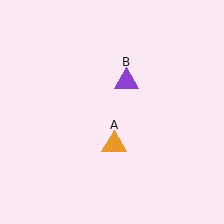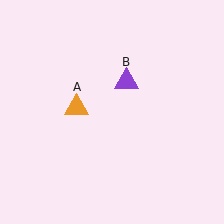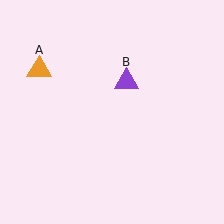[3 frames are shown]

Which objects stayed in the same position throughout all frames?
Purple triangle (object B) remained stationary.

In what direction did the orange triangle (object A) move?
The orange triangle (object A) moved up and to the left.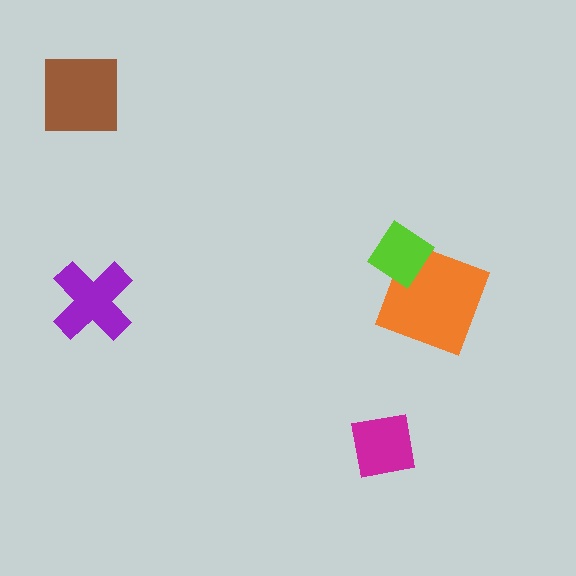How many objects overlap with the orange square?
1 object overlaps with the orange square.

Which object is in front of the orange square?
The lime diamond is in front of the orange square.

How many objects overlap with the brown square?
0 objects overlap with the brown square.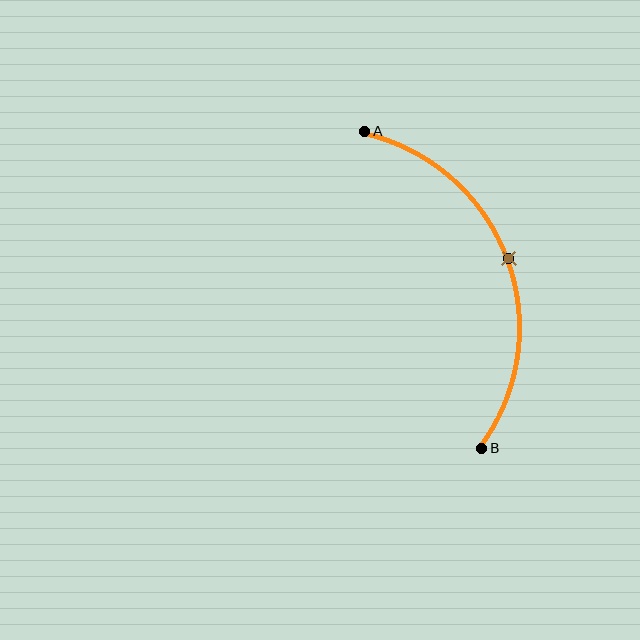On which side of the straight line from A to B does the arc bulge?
The arc bulges to the right of the straight line connecting A and B.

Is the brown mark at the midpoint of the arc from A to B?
Yes. The brown mark lies on the arc at equal arc-length from both A and B — it is the arc midpoint.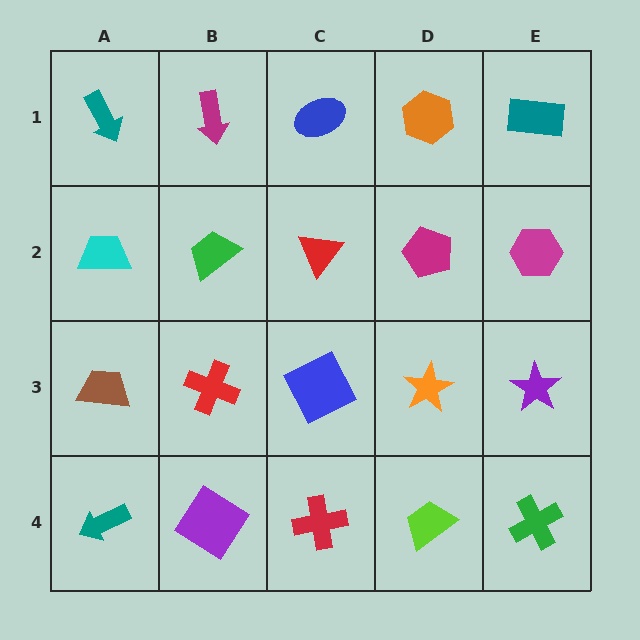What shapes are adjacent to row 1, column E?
A magenta hexagon (row 2, column E), an orange hexagon (row 1, column D).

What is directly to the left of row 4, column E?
A lime trapezoid.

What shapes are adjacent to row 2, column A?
A teal arrow (row 1, column A), a brown trapezoid (row 3, column A), a green trapezoid (row 2, column B).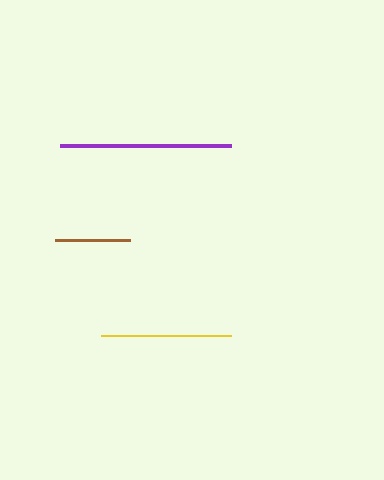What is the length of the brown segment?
The brown segment is approximately 75 pixels long.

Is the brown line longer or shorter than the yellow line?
The yellow line is longer than the brown line.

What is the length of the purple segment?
The purple segment is approximately 171 pixels long.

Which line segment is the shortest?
The brown line is the shortest at approximately 75 pixels.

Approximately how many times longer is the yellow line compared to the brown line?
The yellow line is approximately 1.7 times the length of the brown line.